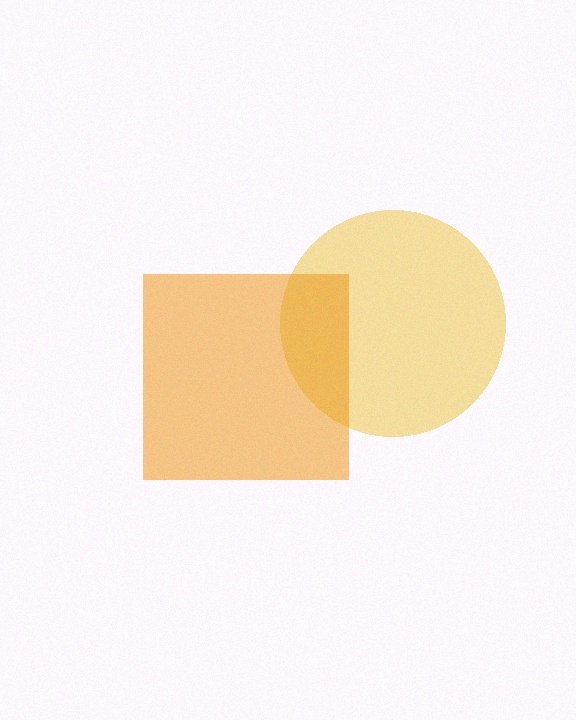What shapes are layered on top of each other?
The layered shapes are: a yellow circle, an orange square.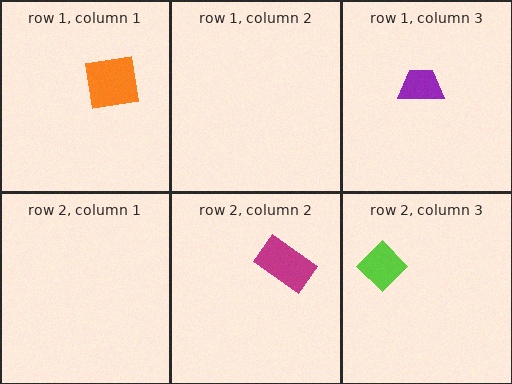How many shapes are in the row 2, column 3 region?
1.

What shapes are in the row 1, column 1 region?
The orange square.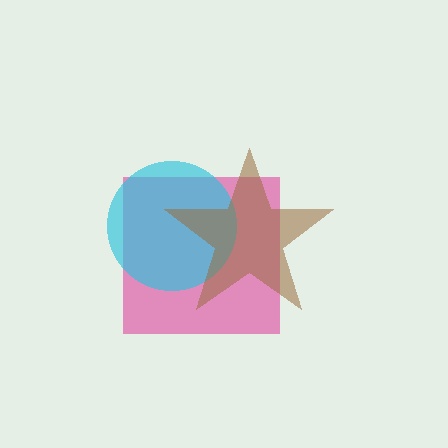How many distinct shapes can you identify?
There are 3 distinct shapes: a pink square, a cyan circle, a brown star.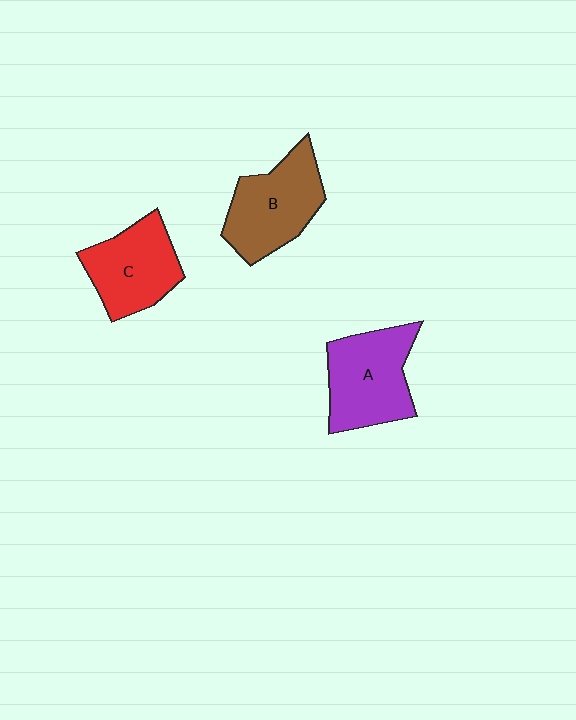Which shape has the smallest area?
Shape C (red).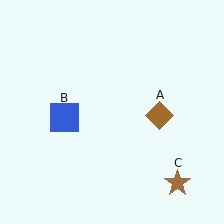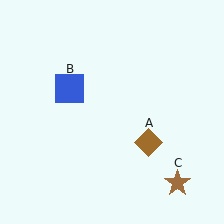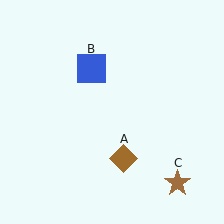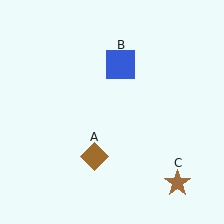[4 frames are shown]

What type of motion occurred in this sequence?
The brown diamond (object A), blue square (object B) rotated clockwise around the center of the scene.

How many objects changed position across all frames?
2 objects changed position: brown diamond (object A), blue square (object B).